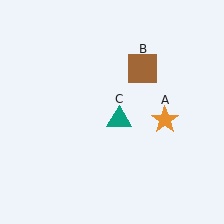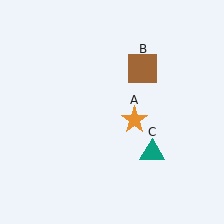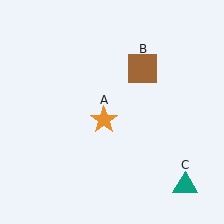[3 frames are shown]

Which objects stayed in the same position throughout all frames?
Brown square (object B) remained stationary.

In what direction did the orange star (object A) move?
The orange star (object A) moved left.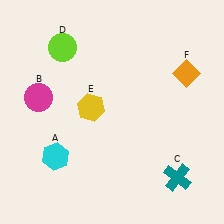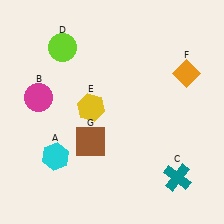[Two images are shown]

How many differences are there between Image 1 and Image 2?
There is 1 difference between the two images.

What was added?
A brown square (G) was added in Image 2.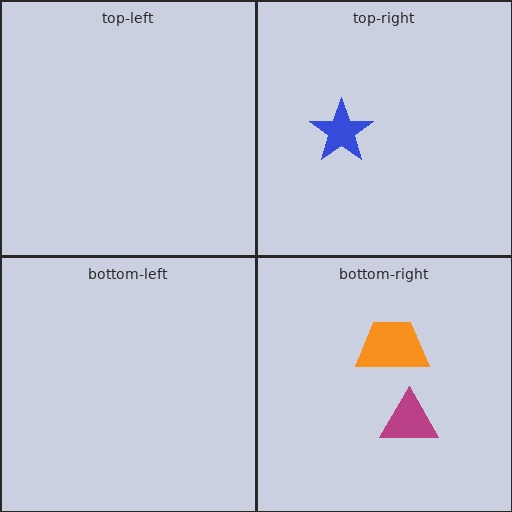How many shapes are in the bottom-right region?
2.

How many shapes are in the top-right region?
1.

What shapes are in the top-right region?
The blue star.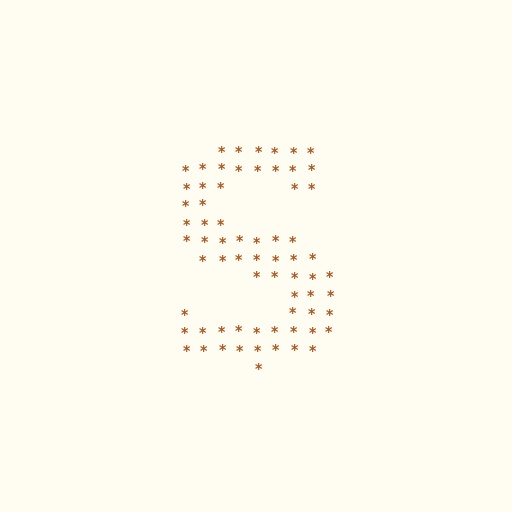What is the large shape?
The large shape is the letter S.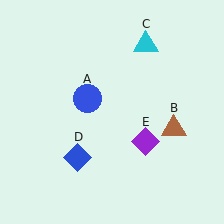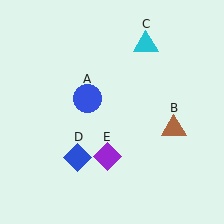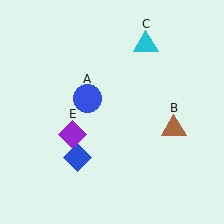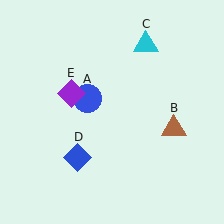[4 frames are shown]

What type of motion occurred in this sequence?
The purple diamond (object E) rotated clockwise around the center of the scene.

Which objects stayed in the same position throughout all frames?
Blue circle (object A) and brown triangle (object B) and cyan triangle (object C) and blue diamond (object D) remained stationary.